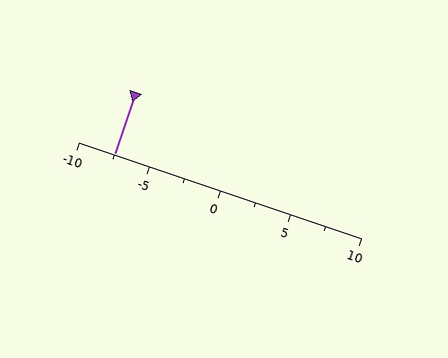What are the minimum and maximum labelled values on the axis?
The axis runs from -10 to 10.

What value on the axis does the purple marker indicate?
The marker indicates approximately -7.5.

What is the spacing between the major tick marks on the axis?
The major ticks are spaced 5 apart.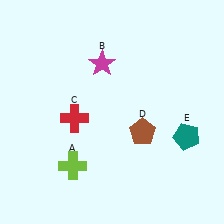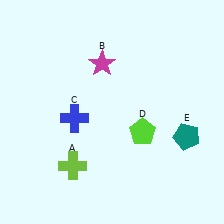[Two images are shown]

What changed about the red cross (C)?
In Image 1, C is red. In Image 2, it changed to blue.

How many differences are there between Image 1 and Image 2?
There are 2 differences between the two images.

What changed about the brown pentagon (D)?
In Image 1, D is brown. In Image 2, it changed to lime.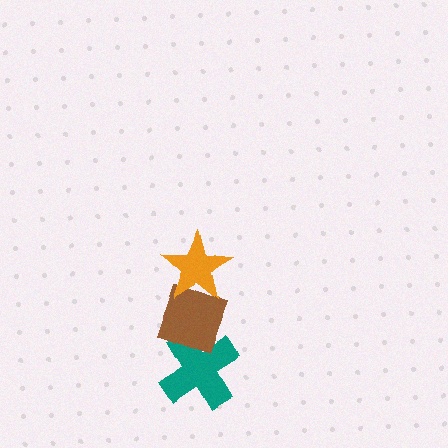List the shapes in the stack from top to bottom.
From top to bottom: the orange star, the brown diamond, the teal cross.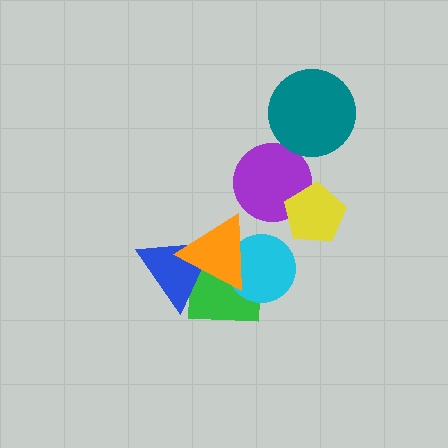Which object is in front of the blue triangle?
The orange triangle is in front of the blue triangle.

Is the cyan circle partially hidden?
Yes, it is partially covered by another shape.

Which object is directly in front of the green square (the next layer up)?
The cyan circle is directly in front of the green square.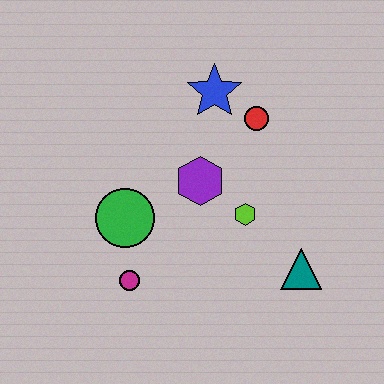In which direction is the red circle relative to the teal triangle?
The red circle is above the teal triangle.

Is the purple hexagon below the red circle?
Yes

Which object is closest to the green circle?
The magenta circle is closest to the green circle.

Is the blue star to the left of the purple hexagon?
No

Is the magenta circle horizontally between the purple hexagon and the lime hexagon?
No